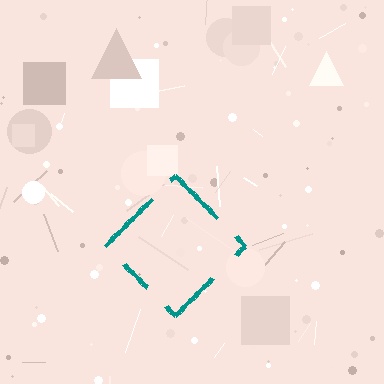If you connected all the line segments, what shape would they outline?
They would outline a diamond.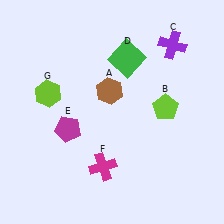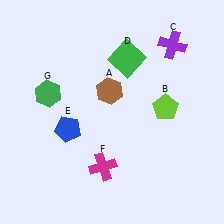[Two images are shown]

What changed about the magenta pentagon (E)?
In Image 1, E is magenta. In Image 2, it changed to blue.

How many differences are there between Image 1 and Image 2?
There are 2 differences between the two images.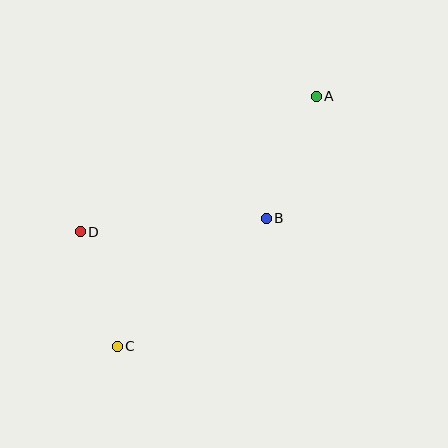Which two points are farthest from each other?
Points A and C are farthest from each other.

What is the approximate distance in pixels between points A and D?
The distance between A and D is approximately 272 pixels.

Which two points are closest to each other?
Points C and D are closest to each other.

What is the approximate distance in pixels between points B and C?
The distance between B and C is approximately 197 pixels.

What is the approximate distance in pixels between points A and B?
The distance between A and B is approximately 132 pixels.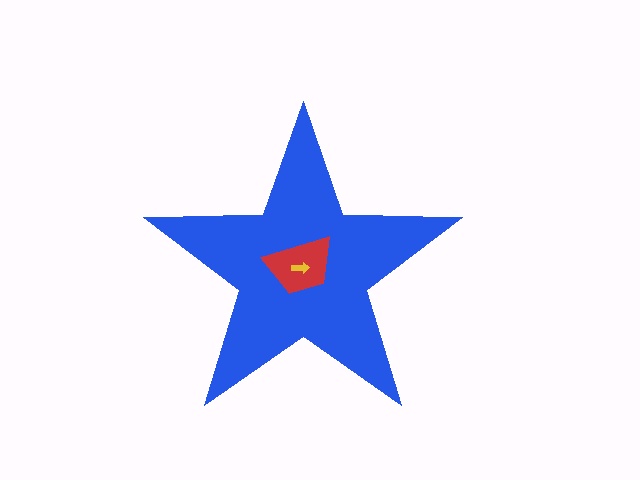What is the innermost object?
The yellow arrow.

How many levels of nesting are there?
3.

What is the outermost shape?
The blue star.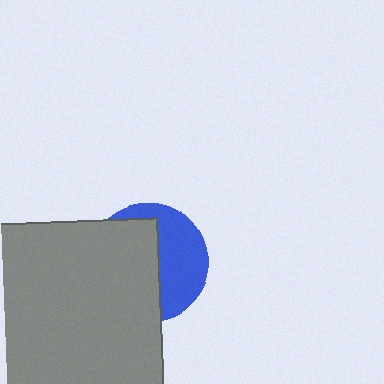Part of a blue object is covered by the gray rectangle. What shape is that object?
It is a circle.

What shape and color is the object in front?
The object in front is a gray rectangle.